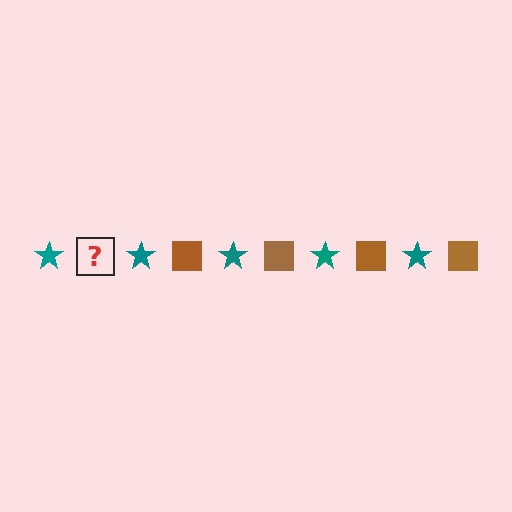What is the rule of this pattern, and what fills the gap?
The rule is that the pattern alternates between teal star and brown square. The gap should be filled with a brown square.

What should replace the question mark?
The question mark should be replaced with a brown square.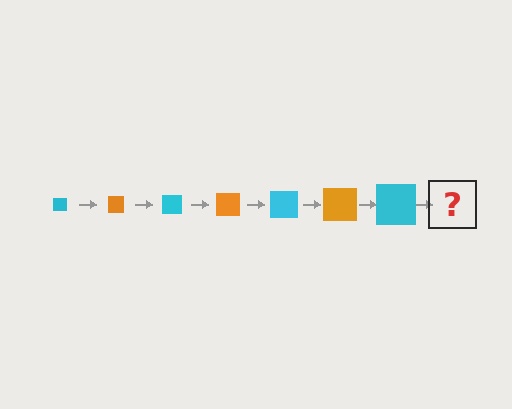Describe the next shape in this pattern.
It should be an orange square, larger than the previous one.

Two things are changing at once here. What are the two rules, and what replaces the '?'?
The two rules are that the square grows larger each step and the color cycles through cyan and orange. The '?' should be an orange square, larger than the previous one.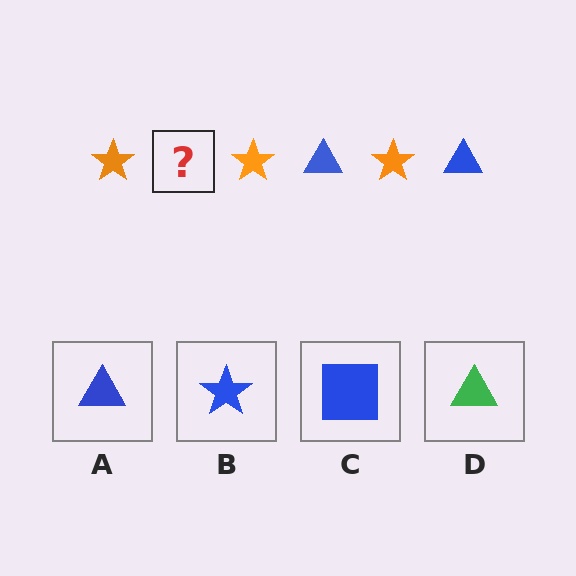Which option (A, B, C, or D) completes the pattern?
A.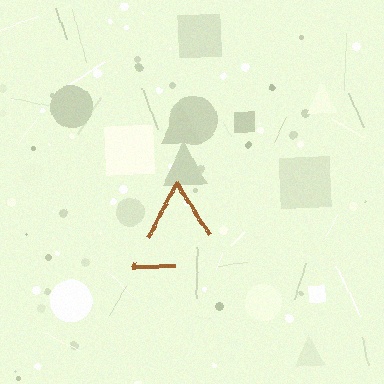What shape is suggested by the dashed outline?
The dashed outline suggests a triangle.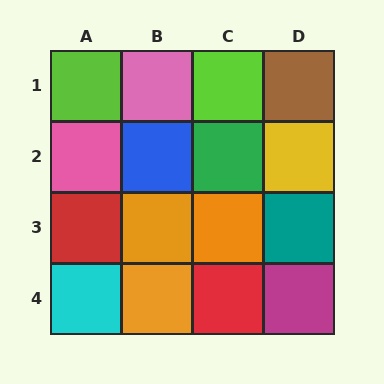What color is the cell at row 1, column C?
Lime.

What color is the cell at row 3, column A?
Red.